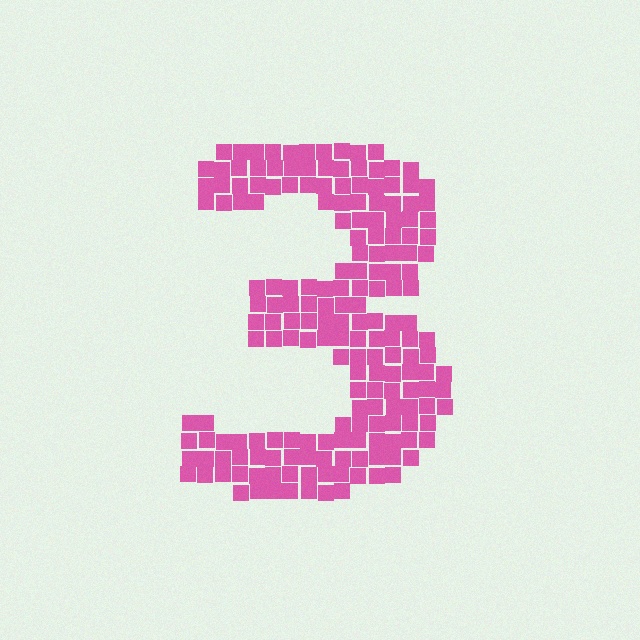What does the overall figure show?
The overall figure shows the digit 3.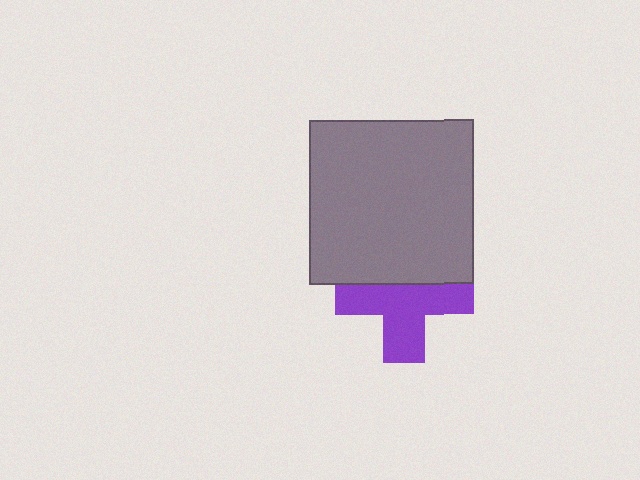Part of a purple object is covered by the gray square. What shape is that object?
It is a cross.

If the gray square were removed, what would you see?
You would see the complete purple cross.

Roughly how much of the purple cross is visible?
About half of it is visible (roughly 61%).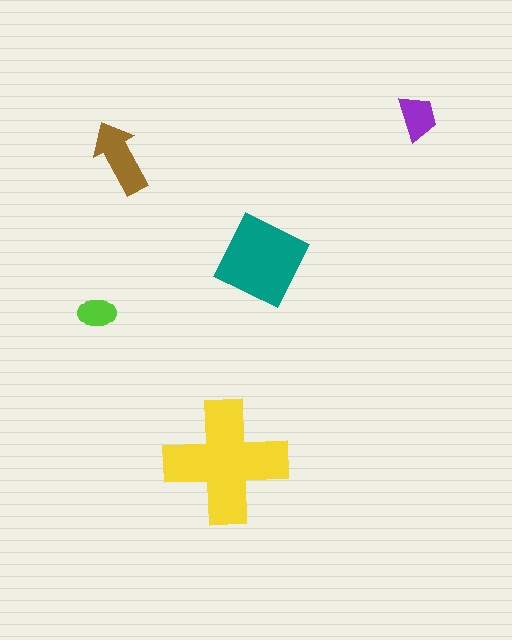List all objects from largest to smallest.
The yellow cross, the teal square, the brown arrow, the purple trapezoid, the lime ellipse.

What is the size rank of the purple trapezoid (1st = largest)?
4th.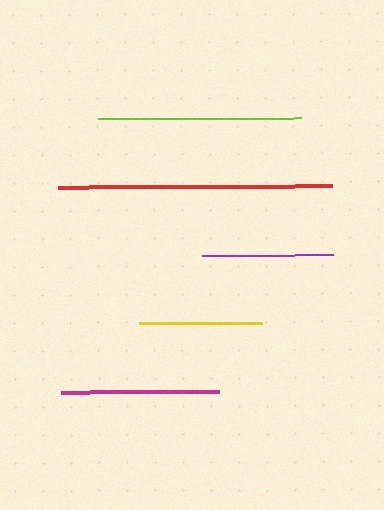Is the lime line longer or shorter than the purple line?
The lime line is longer than the purple line.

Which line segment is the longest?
The red line is the longest at approximately 274 pixels.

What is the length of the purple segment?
The purple segment is approximately 131 pixels long.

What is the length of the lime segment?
The lime segment is approximately 202 pixels long.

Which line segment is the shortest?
The yellow line is the shortest at approximately 123 pixels.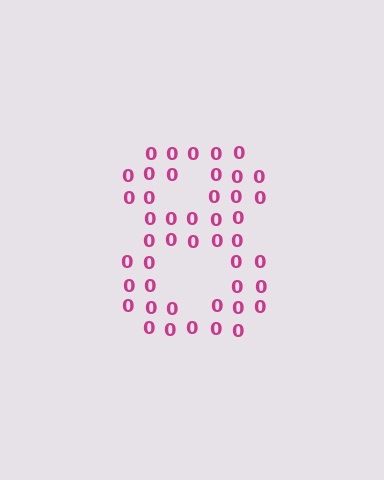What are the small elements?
The small elements are digit 0's.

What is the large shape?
The large shape is the digit 8.